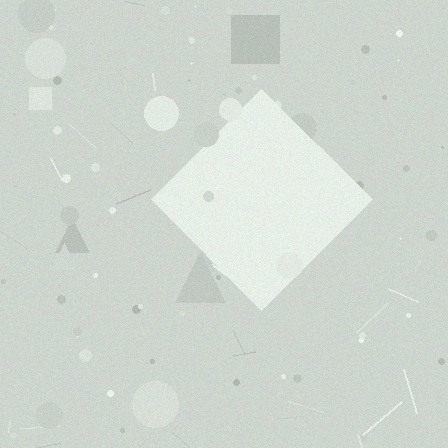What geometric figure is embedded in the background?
A diamond is embedded in the background.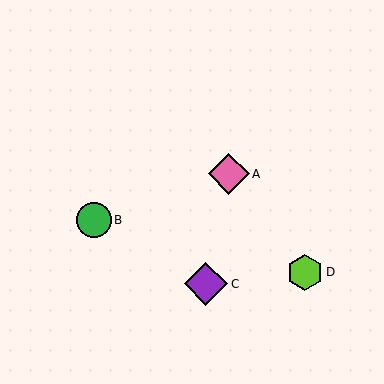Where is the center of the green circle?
The center of the green circle is at (94, 220).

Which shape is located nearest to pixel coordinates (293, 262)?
The lime hexagon (labeled D) at (305, 272) is nearest to that location.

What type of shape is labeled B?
Shape B is a green circle.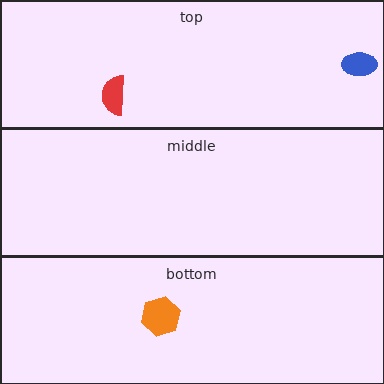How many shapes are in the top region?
2.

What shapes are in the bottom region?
The orange hexagon.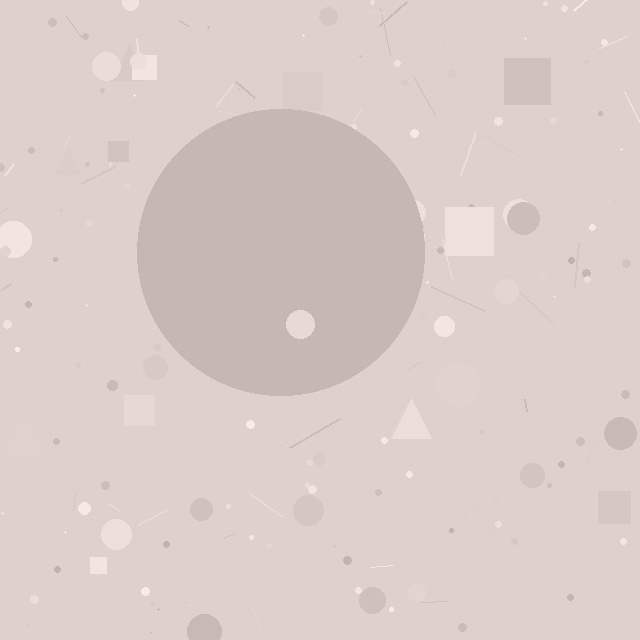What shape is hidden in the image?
A circle is hidden in the image.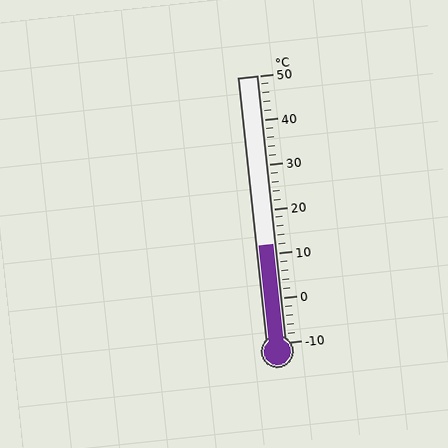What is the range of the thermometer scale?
The thermometer scale ranges from -10°C to 50°C.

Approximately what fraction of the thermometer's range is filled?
The thermometer is filled to approximately 35% of its range.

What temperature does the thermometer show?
The thermometer shows approximately 12°C.